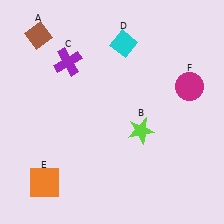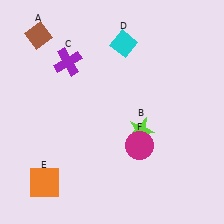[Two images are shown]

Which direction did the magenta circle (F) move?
The magenta circle (F) moved down.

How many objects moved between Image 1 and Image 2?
1 object moved between the two images.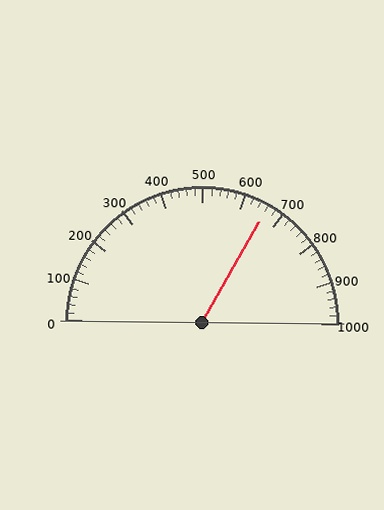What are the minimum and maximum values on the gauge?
The gauge ranges from 0 to 1000.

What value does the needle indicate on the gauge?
The needle indicates approximately 660.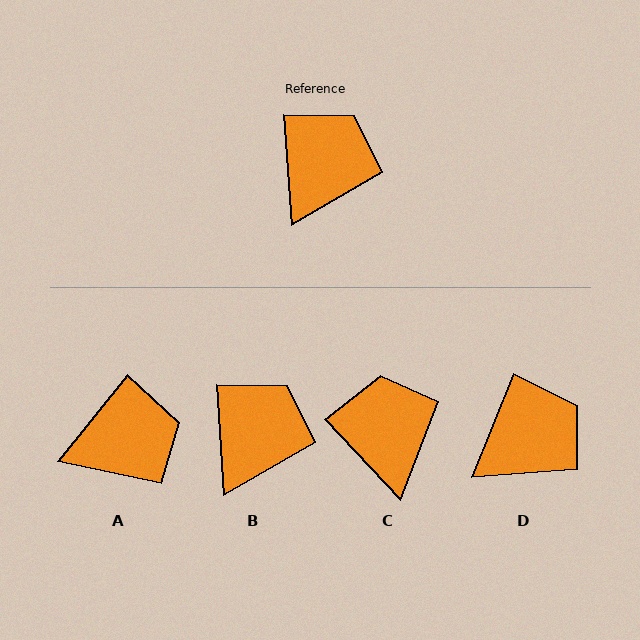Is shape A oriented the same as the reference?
No, it is off by about 42 degrees.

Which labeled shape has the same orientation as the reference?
B.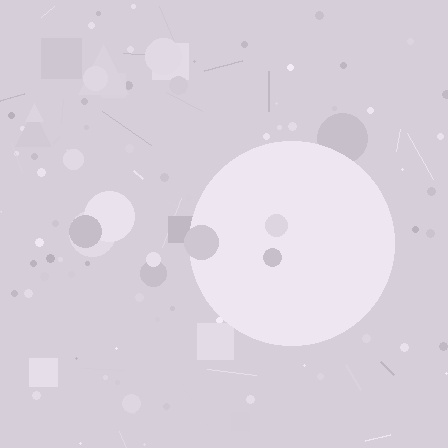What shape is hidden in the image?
A circle is hidden in the image.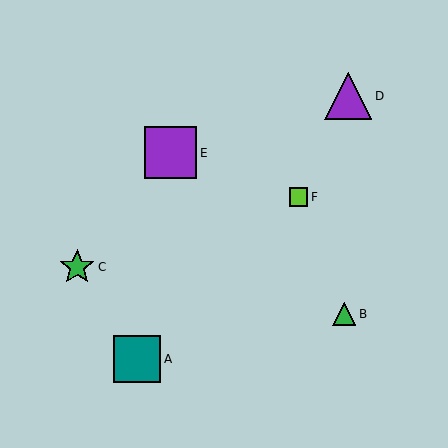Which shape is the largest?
The purple square (labeled E) is the largest.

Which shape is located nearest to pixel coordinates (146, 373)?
The teal square (labeled A) at (137, 359) is nearest to that location.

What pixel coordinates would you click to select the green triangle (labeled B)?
Click at (344, 314) to select the green triangle B.